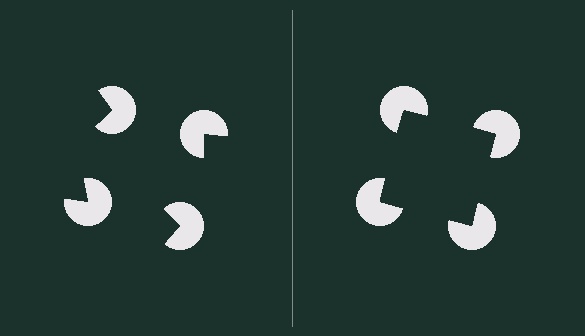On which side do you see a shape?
An illusory square appears on the right side. On the left side the wedge cuts are rotated, so no coherent shape forms.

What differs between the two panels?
The pac-man discs are positioned identically on both sides; only the wedge orientations differ. On the right they align to a square; on the left they are misaligned.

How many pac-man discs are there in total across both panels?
8 — 4 on each side.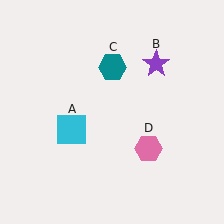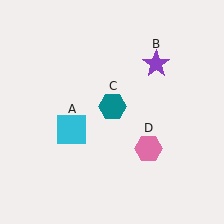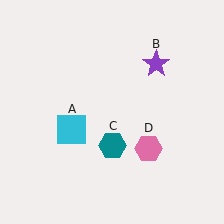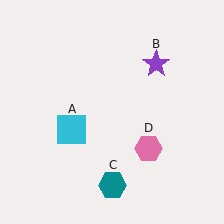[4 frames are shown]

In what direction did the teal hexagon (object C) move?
The teal hexagon (object C) moved down.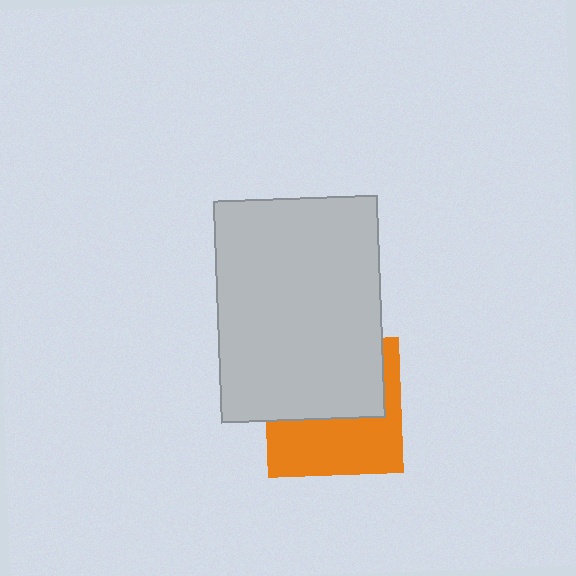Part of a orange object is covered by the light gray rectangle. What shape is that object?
It is a square.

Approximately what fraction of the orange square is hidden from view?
Roughly 52% of the orange square is hidden behind the light gray rectangle.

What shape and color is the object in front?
The object in front is a light gray rectangle.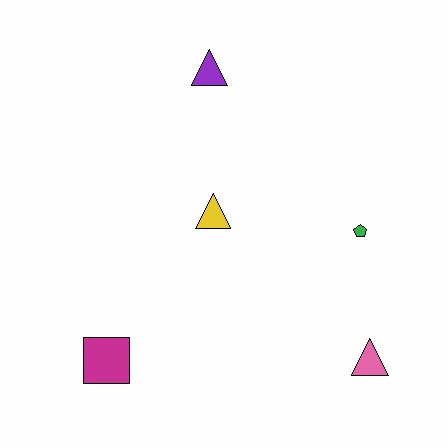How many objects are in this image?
There are 5 objects.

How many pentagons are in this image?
There is 1 pentagon.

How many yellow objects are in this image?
There is 1 yellow object.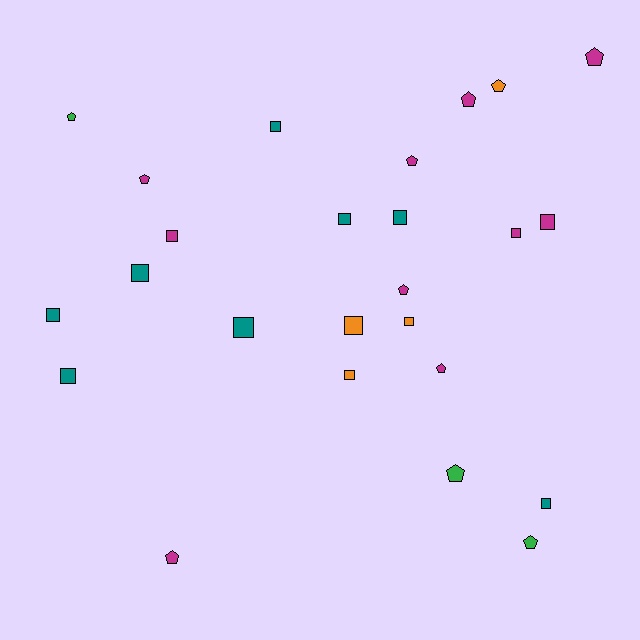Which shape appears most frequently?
Square, with 14 objects.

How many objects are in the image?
There are 25 objects.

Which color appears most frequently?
Magenta, with 10 objects.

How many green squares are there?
There are no green squares.